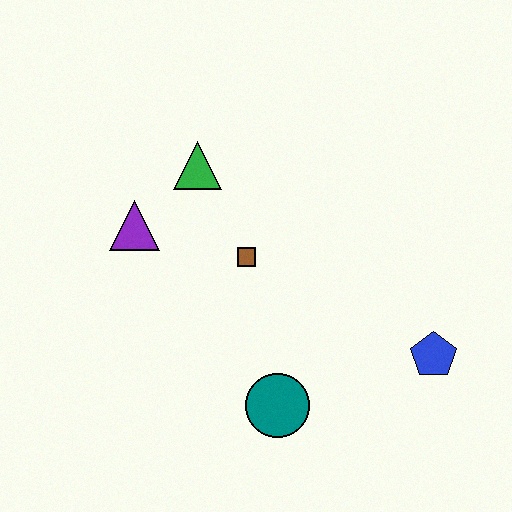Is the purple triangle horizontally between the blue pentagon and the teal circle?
No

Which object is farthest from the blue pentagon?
The purple triangle is farthest from the blue pentagon.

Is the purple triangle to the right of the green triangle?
No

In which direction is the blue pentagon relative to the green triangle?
The blue pentagon is to the right of the green triangle.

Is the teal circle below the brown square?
Yes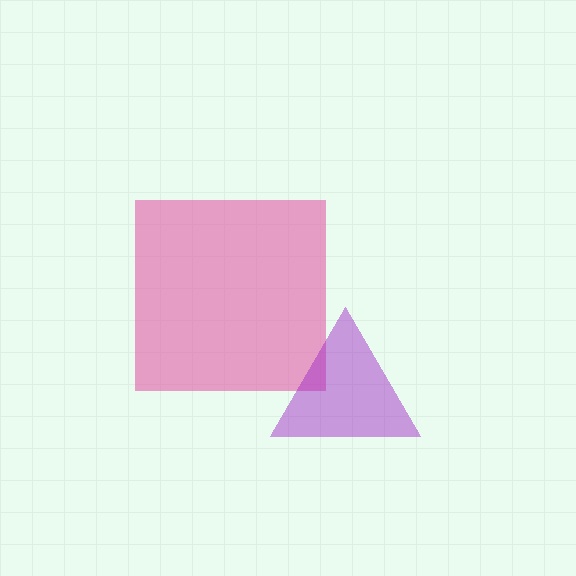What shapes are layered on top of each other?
The layered shapes are: a pink square, a purple triangle.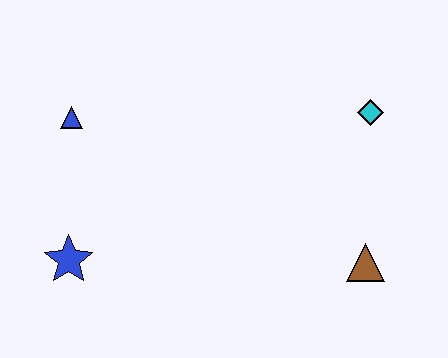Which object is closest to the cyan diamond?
The brown triangle is closest to the cyan diamond.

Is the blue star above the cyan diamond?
No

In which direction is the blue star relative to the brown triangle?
The blue star is to the left of the brown triangle.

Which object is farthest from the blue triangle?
The brown triangle is farthest from the blue triangle.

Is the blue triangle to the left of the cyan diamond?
Yes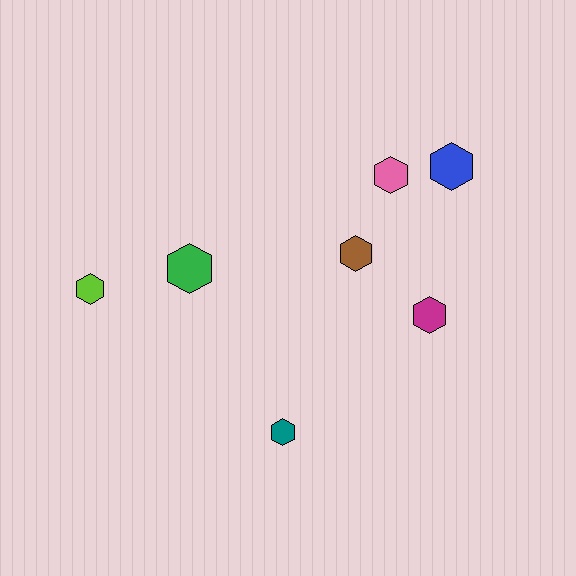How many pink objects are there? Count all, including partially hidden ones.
There is 1 pink object.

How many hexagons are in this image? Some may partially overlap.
There are 7 hexagons.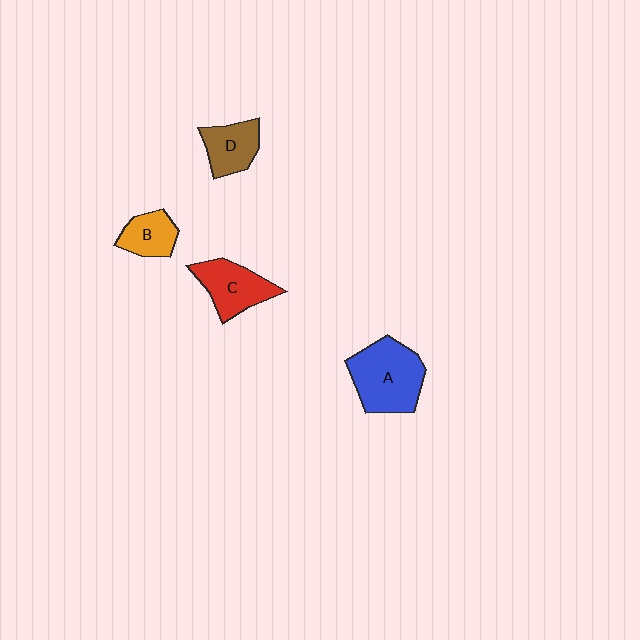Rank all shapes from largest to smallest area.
From largest to smallest: A (blue), C (red), D (brown), B (orange).